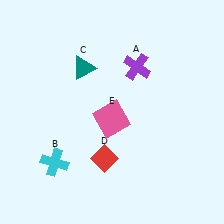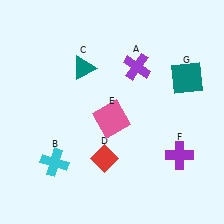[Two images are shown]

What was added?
A purple cross (F), a teal square (G) were added in Image 2.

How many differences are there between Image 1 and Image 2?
There are 2 differences between the two images.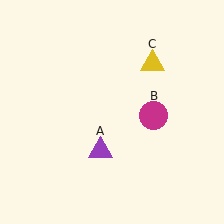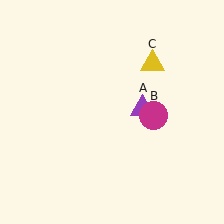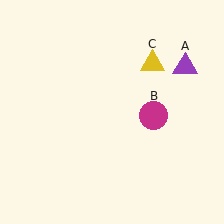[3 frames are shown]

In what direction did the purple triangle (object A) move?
The purple triangle (object A) moved up and to the right.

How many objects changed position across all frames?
1 object changed position: purple triangle (object A).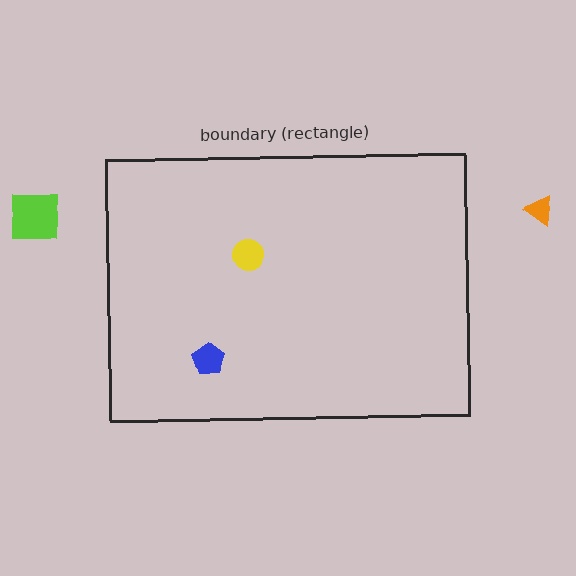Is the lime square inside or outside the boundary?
Outside.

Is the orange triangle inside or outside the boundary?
Outside.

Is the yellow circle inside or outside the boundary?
Inside.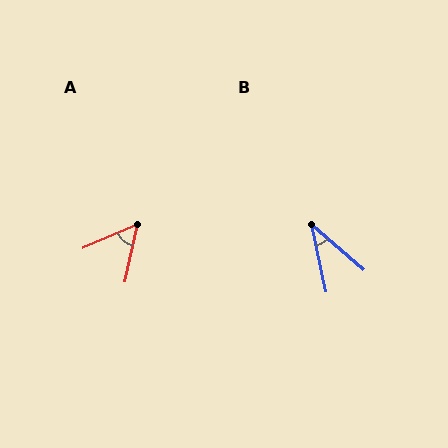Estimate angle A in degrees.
Approximately 54 degrees.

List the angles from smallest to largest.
B (37°), A (54°).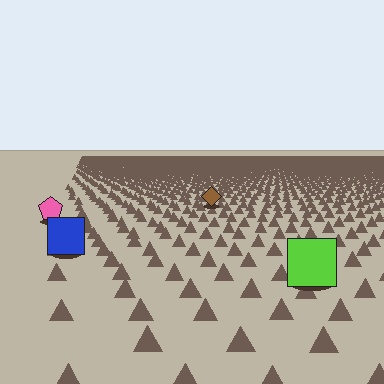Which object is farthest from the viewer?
The brown diamond is farthest from the viewer. It appears smaller and the ground texture around it is denser.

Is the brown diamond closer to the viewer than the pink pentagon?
No. The pink pentagon is closer — you can tell from the texture gradient: the ground texture is coarser near it.